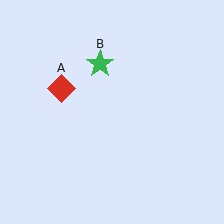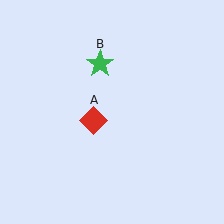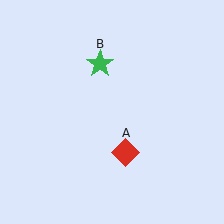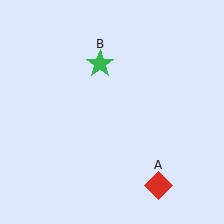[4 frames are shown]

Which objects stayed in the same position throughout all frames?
Green star (object B) remained stationary.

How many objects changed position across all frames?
1 object changed position: red diamond (object A).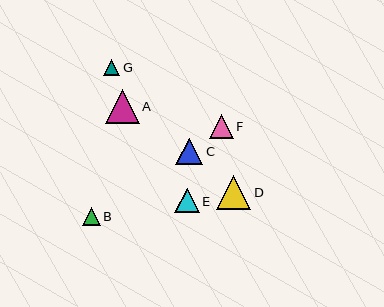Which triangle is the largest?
Triangle D is the largest with a size of approximately 34 pixels.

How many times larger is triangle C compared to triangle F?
Triangle C is approximately 1.1 times the size of triangle F.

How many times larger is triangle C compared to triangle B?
Triangle C is approximately 1.5 times the size of triangle B.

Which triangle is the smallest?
Triangle G is the smallest with a size of approximately 17 pixels.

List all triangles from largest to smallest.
From largest to smallest: D, A, C, E, F, B, G.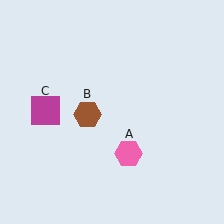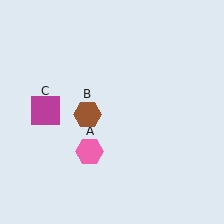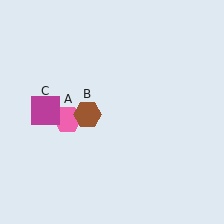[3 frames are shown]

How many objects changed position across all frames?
1 object changed position: pink hexagon (object A).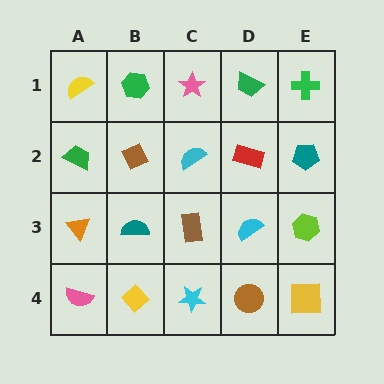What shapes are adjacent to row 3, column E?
A teal pentagon (row 2, column E), a yellow square (row 4, column E), a cyan semicircle (row 3, column D).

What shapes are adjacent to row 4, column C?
A brown rectangle (row 3, column C), a yellow diamond (row 4, column B), a brown circle (row 4, column D).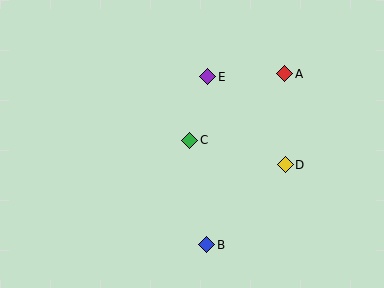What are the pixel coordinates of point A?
Point A is at (285, 74).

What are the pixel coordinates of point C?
Point C is at (190, 140).